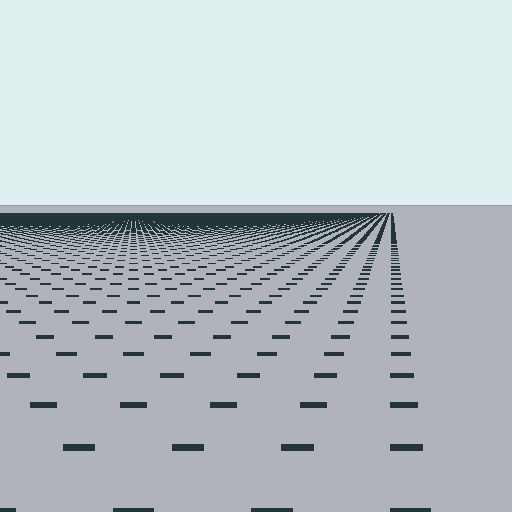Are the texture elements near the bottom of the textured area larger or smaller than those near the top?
Larger. Near the bottom, elements are closer to the viewer and appear at a bigger on-screen size.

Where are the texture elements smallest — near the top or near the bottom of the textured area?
Near the top.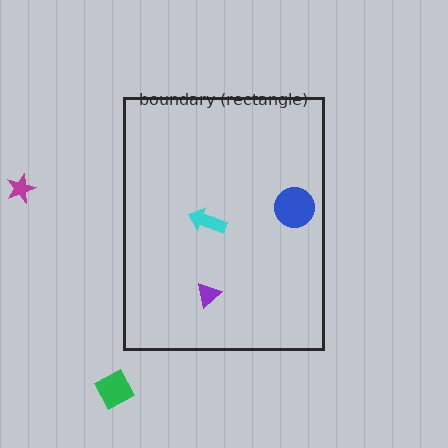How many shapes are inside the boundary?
3 inside, 2 outside.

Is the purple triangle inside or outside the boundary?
Inside.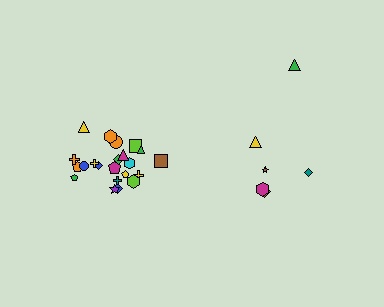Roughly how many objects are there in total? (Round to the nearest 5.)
Roughly 30 objects in total.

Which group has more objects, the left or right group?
The left group.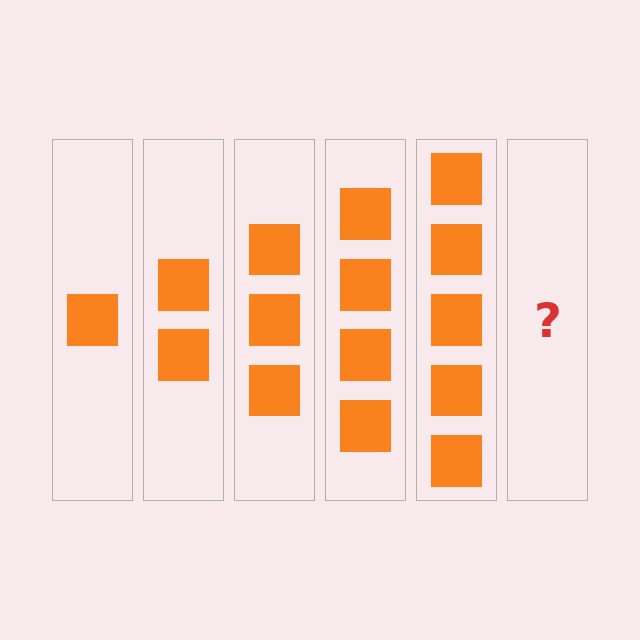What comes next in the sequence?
The next element should be 6 squares.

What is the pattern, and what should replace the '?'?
The pattern is that each step adds one more square. The '?' should be 6 squares.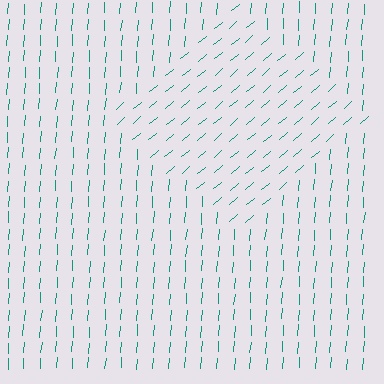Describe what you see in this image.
The image is filled with small teal line segments. A diamond region in the image has lines oriented differently from the surrounding lines, creating a visible texture boundary.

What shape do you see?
I see a diamond.